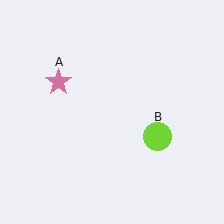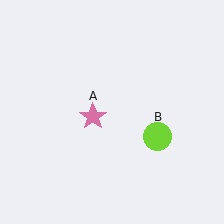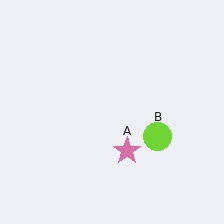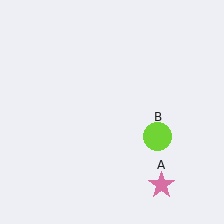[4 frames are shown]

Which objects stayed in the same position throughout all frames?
Lime circle (object B) remained stationary.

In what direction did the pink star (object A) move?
The pink star (object A) moved down and to the right.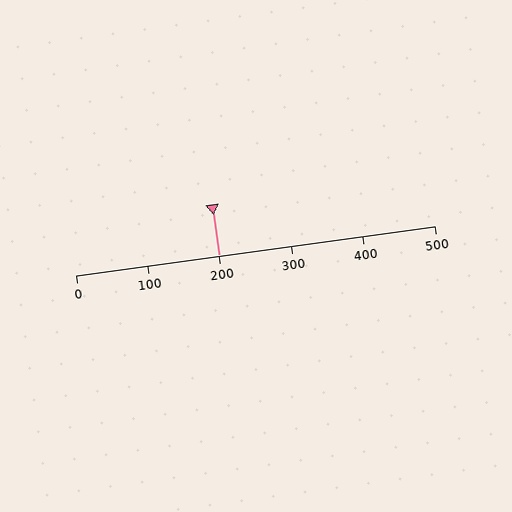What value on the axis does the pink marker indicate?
The marker indicates approximately 200.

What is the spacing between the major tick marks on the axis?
The major ticks are spaced 100 apart.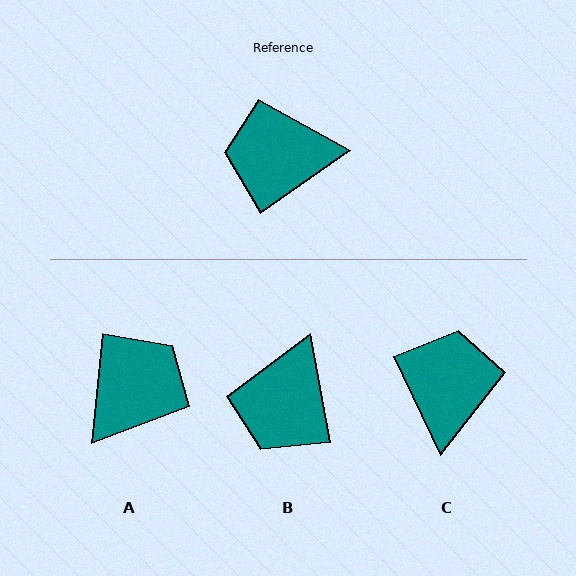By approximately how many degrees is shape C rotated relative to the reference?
Approximately 99 degrees clockwise.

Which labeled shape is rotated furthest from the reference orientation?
A, about 131 degrees away.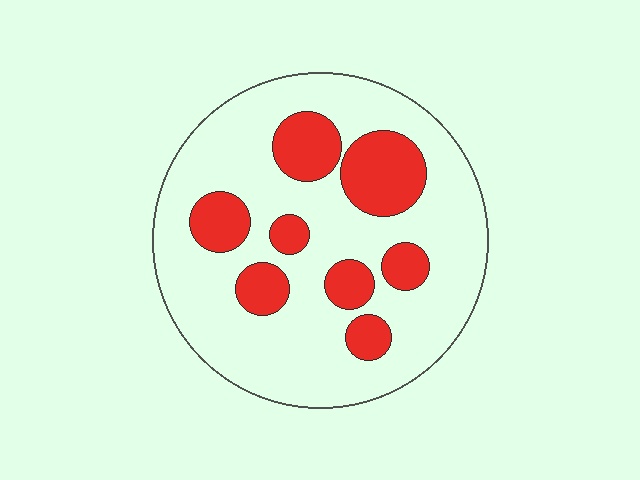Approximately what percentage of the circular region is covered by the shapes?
Approximately 25%.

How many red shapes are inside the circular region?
8.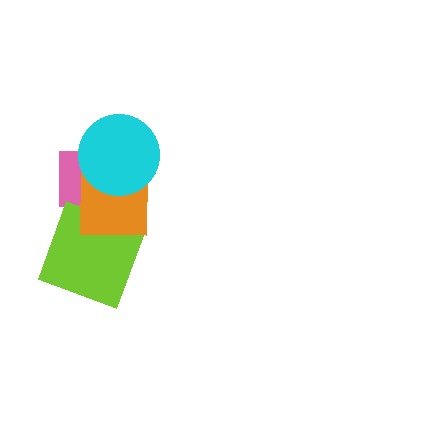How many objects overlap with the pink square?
2 objects overlap with the pink square.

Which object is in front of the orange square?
The cyan circle is in front of the orange square.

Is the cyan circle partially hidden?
No, no other shape covers it.